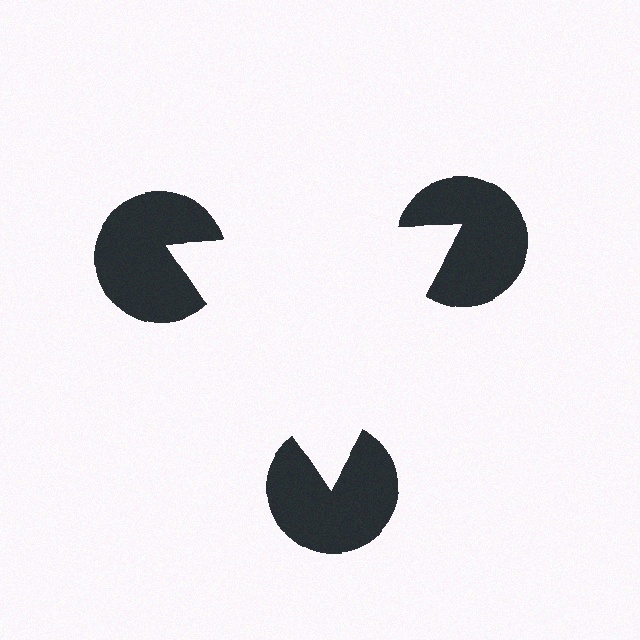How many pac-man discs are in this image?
There are 3 — one at each vertex of the illusory triangle.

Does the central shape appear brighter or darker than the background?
It typically appears slightly brighter than the background, even though no actual brightness change is drawn.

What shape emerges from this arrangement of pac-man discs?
An illusory triangle — its edges are inferred from the aligned wedge cuts in the pac-man discs, not physically drawn.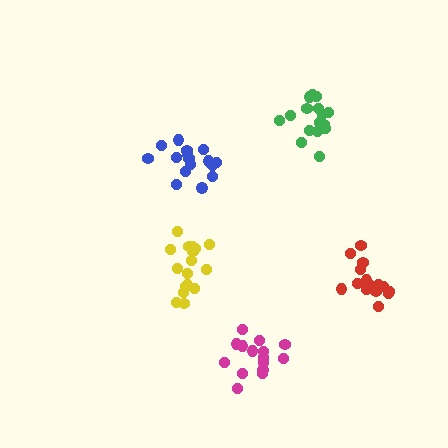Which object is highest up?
The green cluster is topmost.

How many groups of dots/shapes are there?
There are 5 groups.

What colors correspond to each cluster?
The clusters are colored: blue, red, yellow, green, magenta.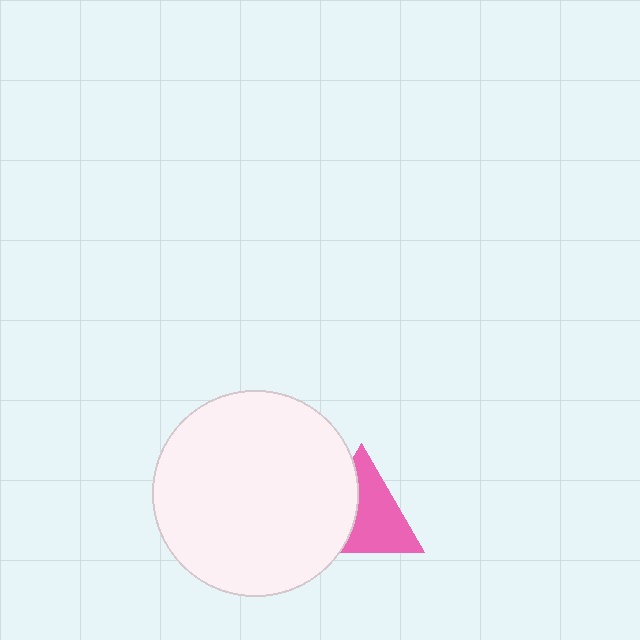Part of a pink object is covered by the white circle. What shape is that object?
It is a triangle.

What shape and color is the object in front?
The object in front is a white circle.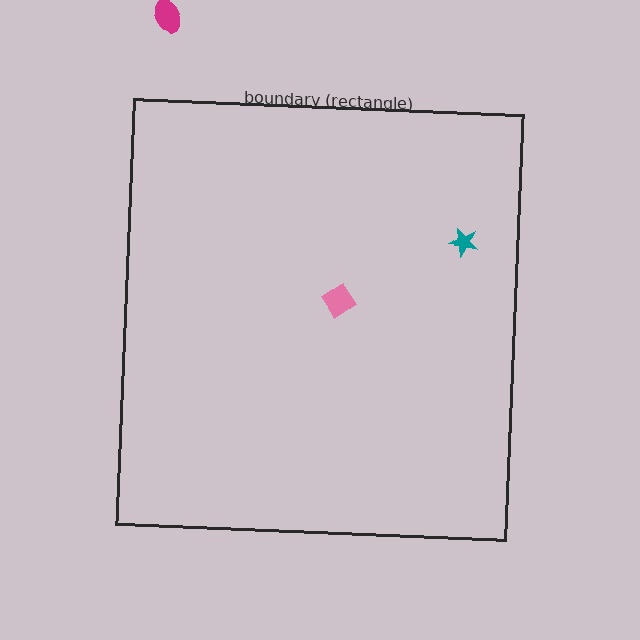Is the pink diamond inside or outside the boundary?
Inside.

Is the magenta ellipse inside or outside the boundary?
Outside.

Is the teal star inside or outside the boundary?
Inside.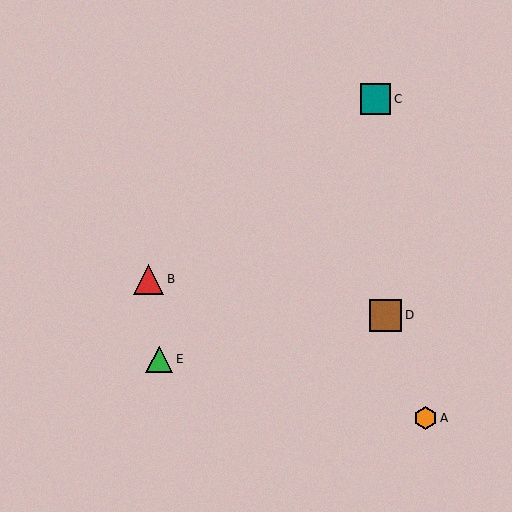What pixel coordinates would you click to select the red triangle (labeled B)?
Click at (149, 279) to select the red triangle B.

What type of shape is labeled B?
Shape B is a red triangle.